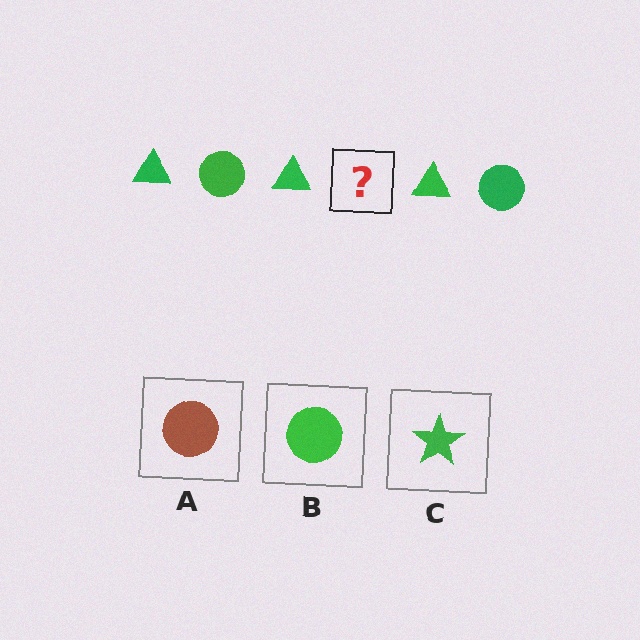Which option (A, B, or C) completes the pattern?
B.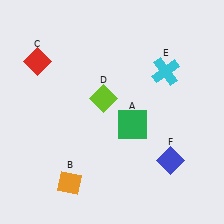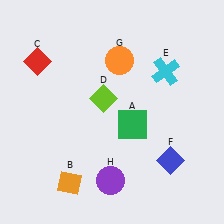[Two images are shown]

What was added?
An orange circle (G), a purple circle (H) were added in Image 2.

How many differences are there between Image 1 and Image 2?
There are 2 differences between the two images.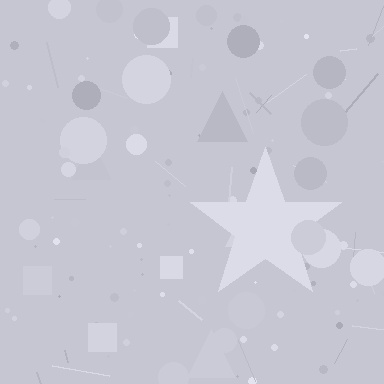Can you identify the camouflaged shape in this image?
The camouflaged shape is a star.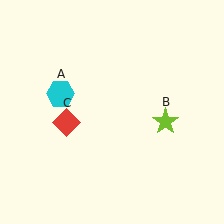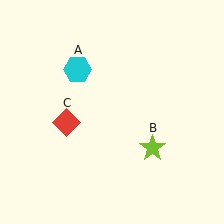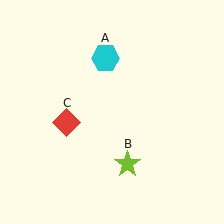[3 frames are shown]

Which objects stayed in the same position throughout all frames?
Red diamond (object C) remained stationary.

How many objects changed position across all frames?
2 objects changed position: cyan hexagon (object A), lime star (object B).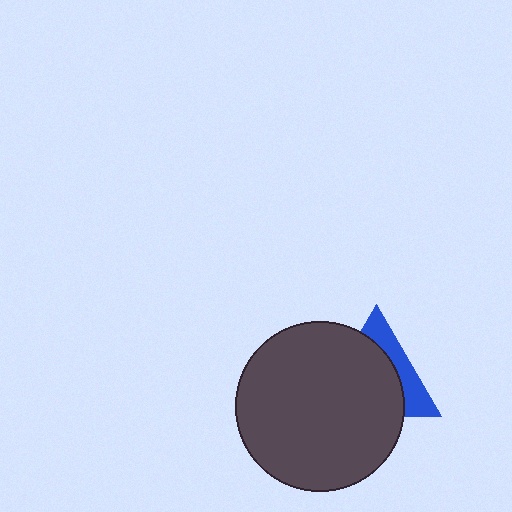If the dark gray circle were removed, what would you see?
You would see the complete blue triangle.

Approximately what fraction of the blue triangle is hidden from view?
Roughly 67% of the blue triangle is hidden behind the dark gray circle.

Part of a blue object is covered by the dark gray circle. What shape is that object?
It is a triangle.